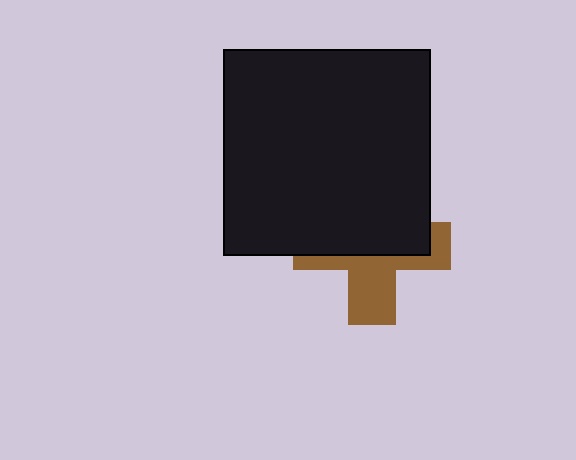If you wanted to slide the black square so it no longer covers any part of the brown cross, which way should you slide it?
Slide it up — that is the most direct way to separate the two shapes.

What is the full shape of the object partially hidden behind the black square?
The partially hidden object is a brown cross.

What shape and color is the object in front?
The object in front is a black square.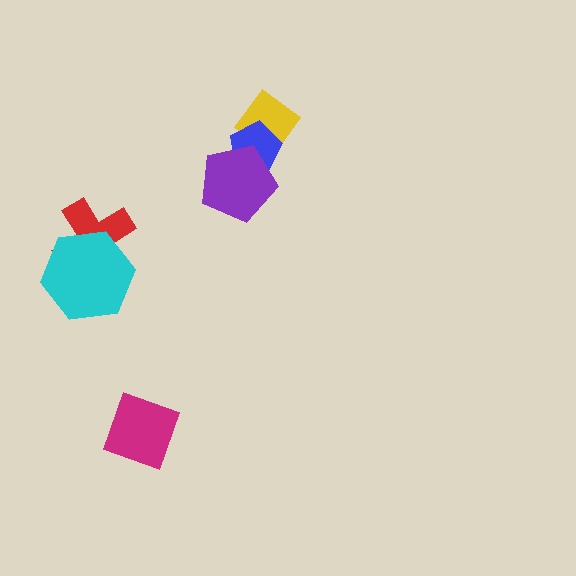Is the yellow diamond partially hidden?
Yes, it is partially covered by another shape.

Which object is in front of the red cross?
The cyan hexagon is in front of the red cross.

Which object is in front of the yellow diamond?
The blue pentagon is in front of the yellow diamond.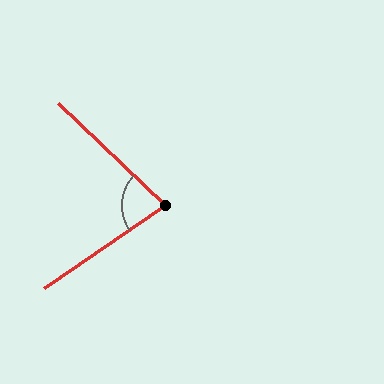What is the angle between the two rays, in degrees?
Approximately 78 degrees.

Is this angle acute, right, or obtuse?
It is acute.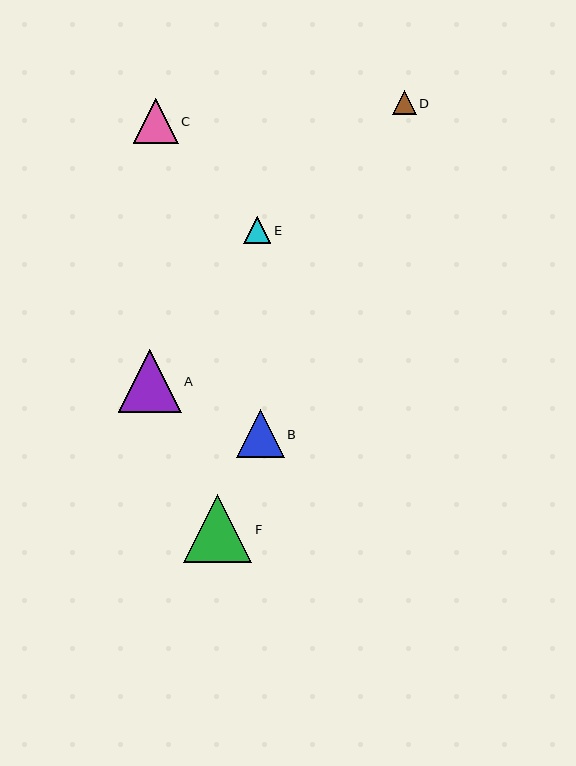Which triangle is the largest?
Triangle F is the largest with a size of approximately 68 pixels.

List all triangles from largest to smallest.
From largest to smallest: F, A, B, C, E, D.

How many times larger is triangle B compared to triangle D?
Triangle B is approximately 2.0 times the size of triangle D.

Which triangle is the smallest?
Triangle D is the smallest with a size of approximately 24 pixels.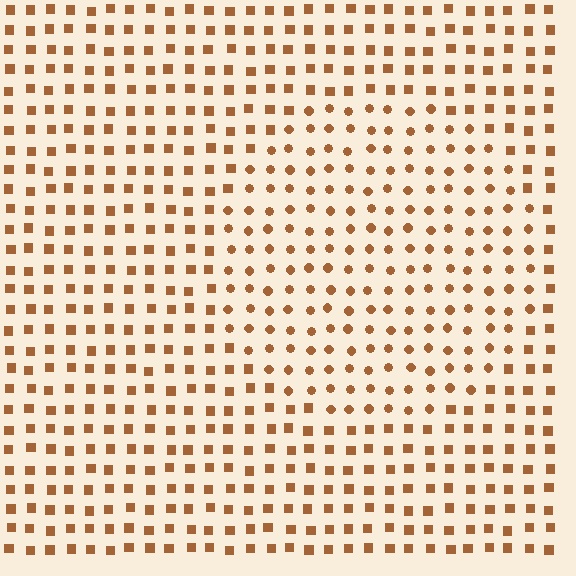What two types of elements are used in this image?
The image uses circles inside the circle region and squares outside it.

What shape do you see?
I see a circle.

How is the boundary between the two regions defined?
The boundary is defined by a change in element shape: circles inside vs. squares outside. All elements share the same color and spacing.